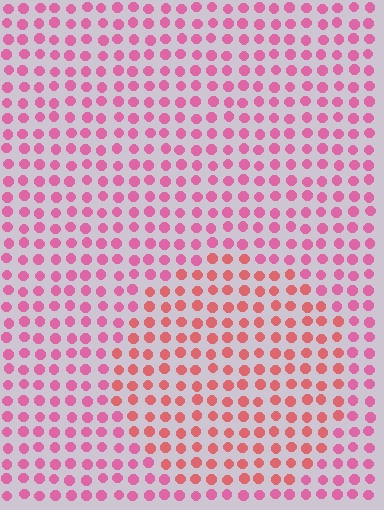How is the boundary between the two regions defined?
The boundary is defined purely by a slight shift in hue (about 28 degrees). Spacing, size, and orientation are identical on both sides.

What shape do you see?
I see a circle.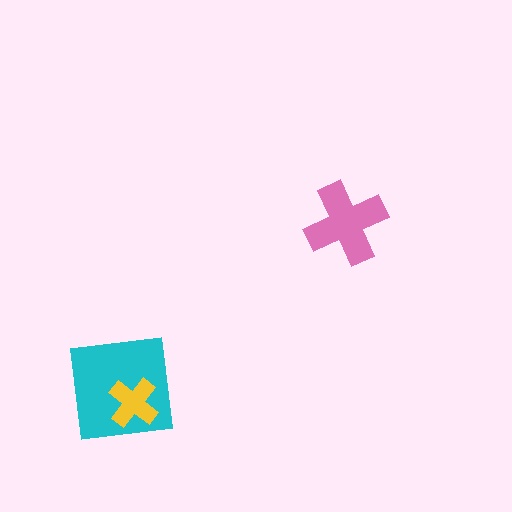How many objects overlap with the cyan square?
1 object overlaps with the cyan square.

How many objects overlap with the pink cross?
0 objects overlap with the pink cross.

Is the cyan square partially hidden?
Yes, it is partially covered by another shape.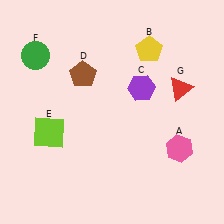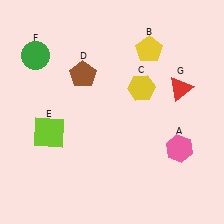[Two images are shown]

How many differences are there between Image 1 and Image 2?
There is 1 difference between the two images.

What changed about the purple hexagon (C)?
In Image 1, C is purple. In Image 2, it changed to yellow.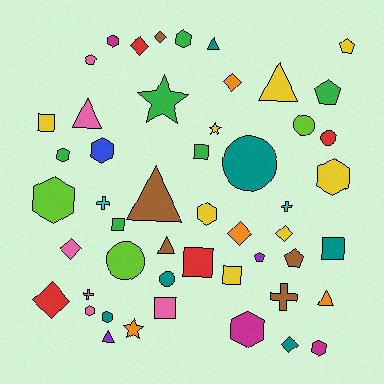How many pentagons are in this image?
There are 5 pentagons.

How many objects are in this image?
There are 50 objects.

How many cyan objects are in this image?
There are 2 cyan objects.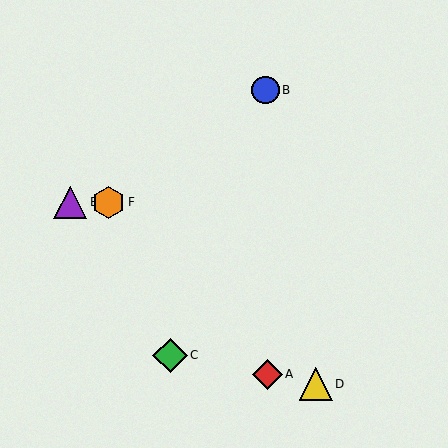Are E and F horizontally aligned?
Yes, both are at y≈202.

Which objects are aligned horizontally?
Objects E, F are aligned horizontally.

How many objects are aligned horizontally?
2 objects (E, F) are aligned horizontally.